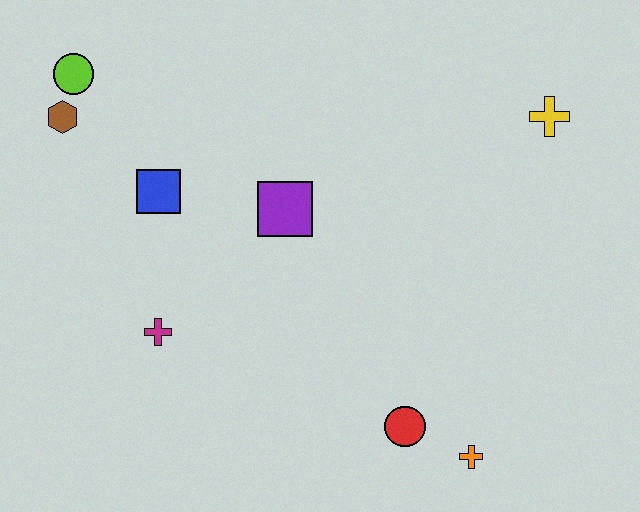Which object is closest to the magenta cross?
The blue square is closest to the magenta cross.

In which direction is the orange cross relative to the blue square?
The orange cross is to the right of the blue square.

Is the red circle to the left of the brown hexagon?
No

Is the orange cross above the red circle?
No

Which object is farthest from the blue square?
The orange cross is farthest from the blue square.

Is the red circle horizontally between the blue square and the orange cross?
Yes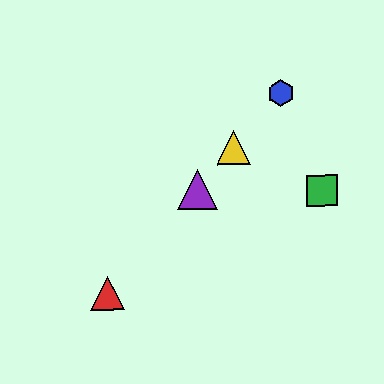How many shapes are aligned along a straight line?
4 shapes (the red triangle, the blue hexagon, the yellow triangle, the purple triangle) are aligned along a straight line.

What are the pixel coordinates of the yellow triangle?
The yellow triangle is at (233, 148).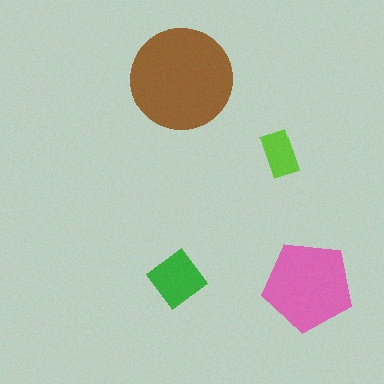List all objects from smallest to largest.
The lime rectangle, the green diamond, the pink pentagon, the brown circle.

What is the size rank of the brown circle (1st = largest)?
1st.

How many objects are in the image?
There are 4 objects in the image.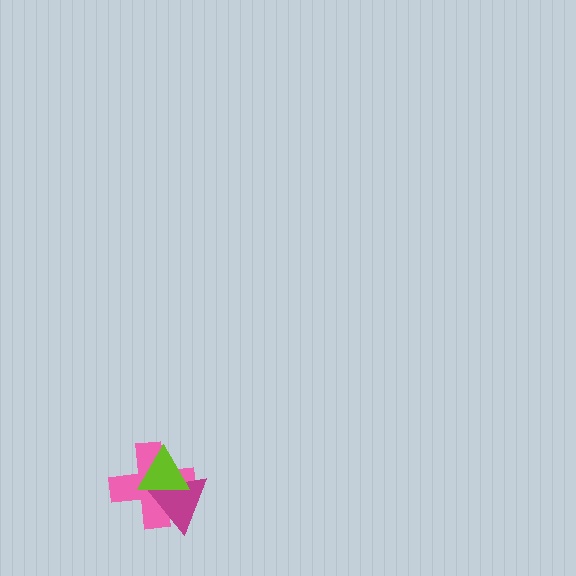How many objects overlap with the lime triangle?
2 objects overlap with the lime triangle.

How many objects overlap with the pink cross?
2 objects overlap with the pink cross.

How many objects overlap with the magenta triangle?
2 objects overlap with the magenta triangle.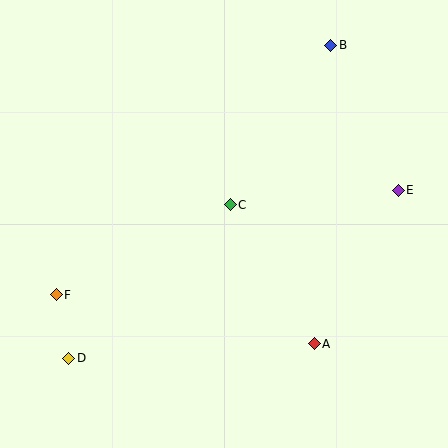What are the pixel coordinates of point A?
Point A is at (314, 344).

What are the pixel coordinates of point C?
Point C is at (230, 205).